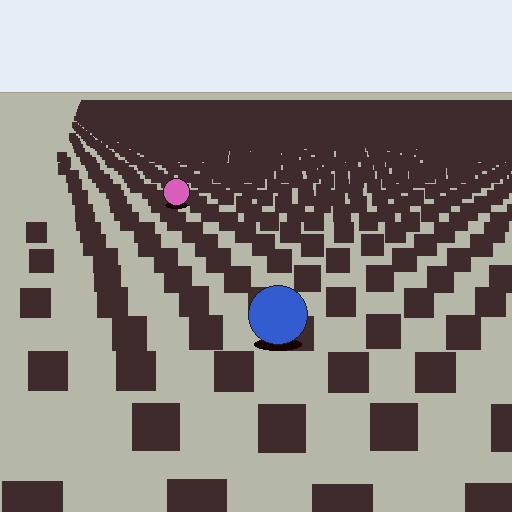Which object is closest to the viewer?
The blue circle is closest. The texture marks near it are larger and more spread out.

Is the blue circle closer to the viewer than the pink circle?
Yes. The blue circle is closer — you can tell from the texture gradient: the ground texture is coarser near it.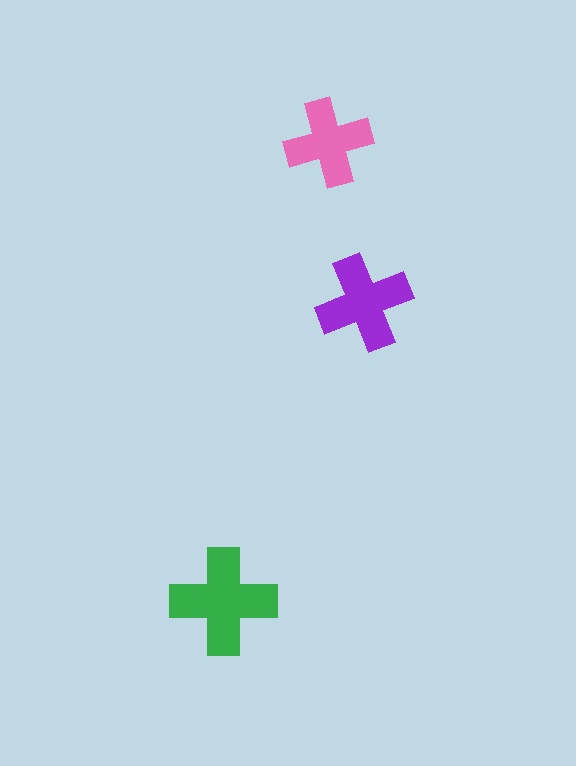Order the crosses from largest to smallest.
the green one, the purple one, the pink one.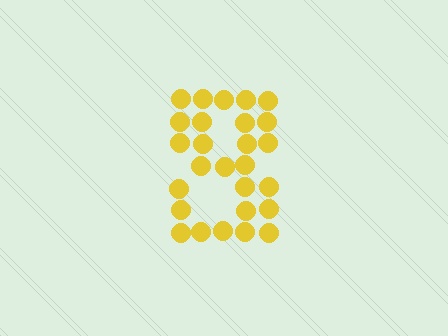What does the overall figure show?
The overall figure shows the digit 8.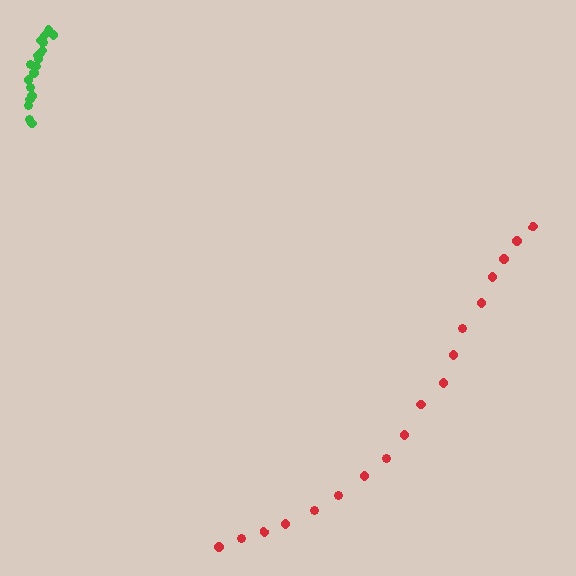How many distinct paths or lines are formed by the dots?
There are 2 distinct paths.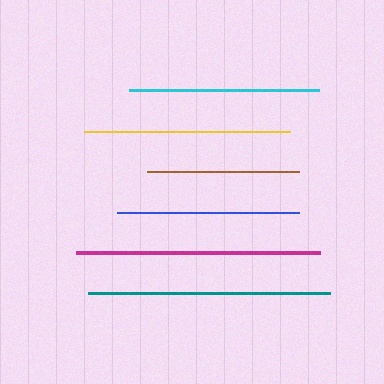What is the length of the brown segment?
The brown segment is approximately 151 pixels long.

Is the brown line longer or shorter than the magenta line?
The magenta line is longer than the brown line.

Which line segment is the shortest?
The brown line is the shortest at approximately 151 pixels.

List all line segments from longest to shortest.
From longest to shortest: magenta, teal, yellow, cyan, blue, brown.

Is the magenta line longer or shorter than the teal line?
The magenta line is longer than the teal line.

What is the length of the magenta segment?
The magenta segment is approximately 244 pixels long.